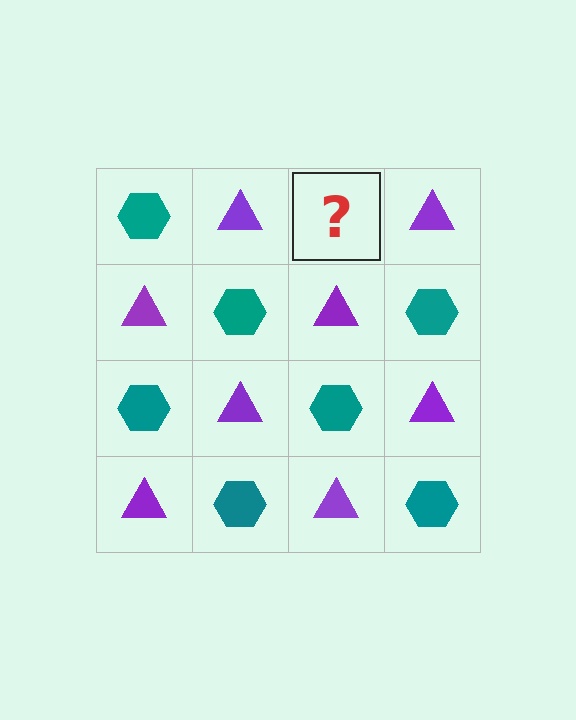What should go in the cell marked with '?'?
The missing cell should contain a teal hexagon.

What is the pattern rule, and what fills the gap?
The rule is that it alternates teal hexagon and purple triangle in a checkerboard pattern. The gap should be filled with a teal hexagon.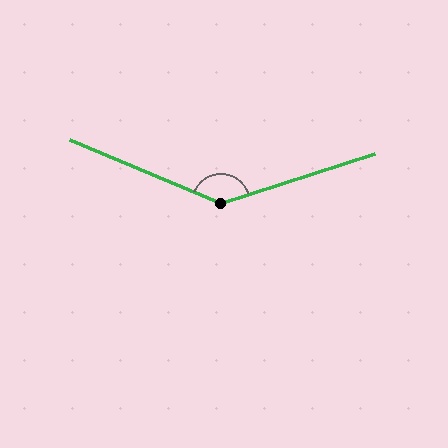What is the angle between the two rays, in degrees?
Approximately 139 degrees.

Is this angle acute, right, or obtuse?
It is obtuse.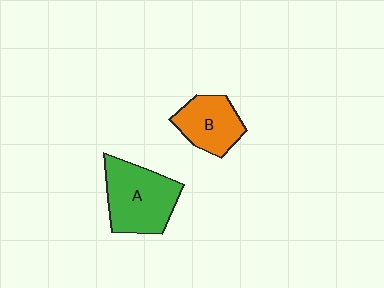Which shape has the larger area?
Shape A (green).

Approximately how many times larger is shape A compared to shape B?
Approximately 1.4 times.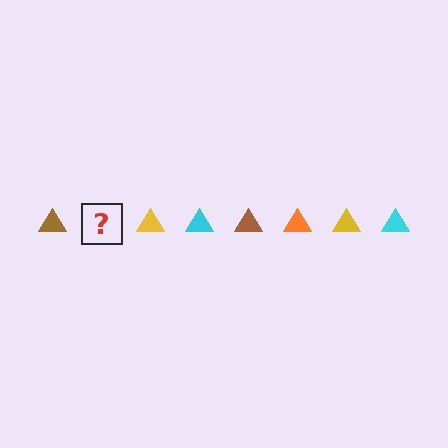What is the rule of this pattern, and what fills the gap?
The rule is that the pattern cycles through brown, orange, yellow, cyan triangles. The gap should be filled with an orange triangle.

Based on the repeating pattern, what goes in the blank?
The blank should be an orange triangle.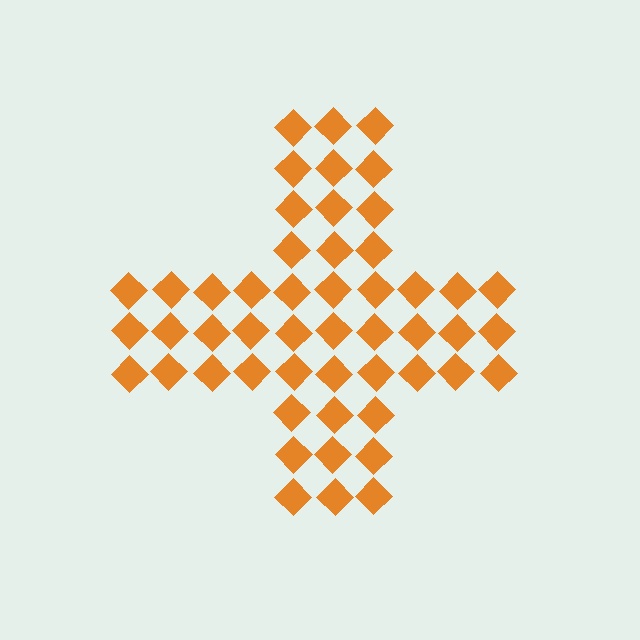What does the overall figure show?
The overall figure shows a cross.